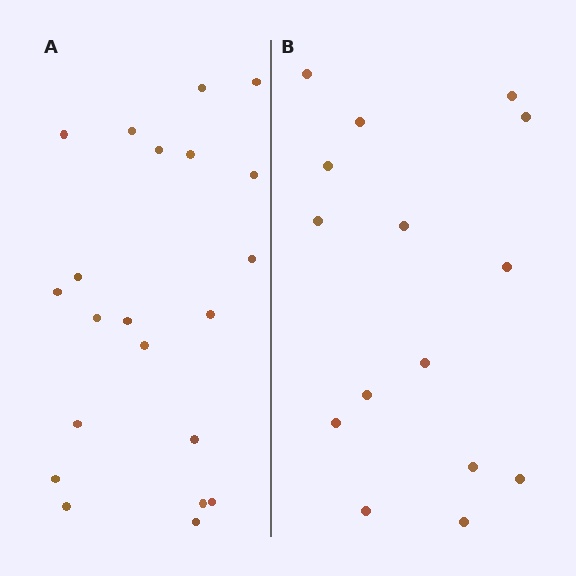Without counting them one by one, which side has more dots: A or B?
Region A (the left region) has more dots.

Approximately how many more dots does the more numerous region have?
Region A has about 6 more dots than region B.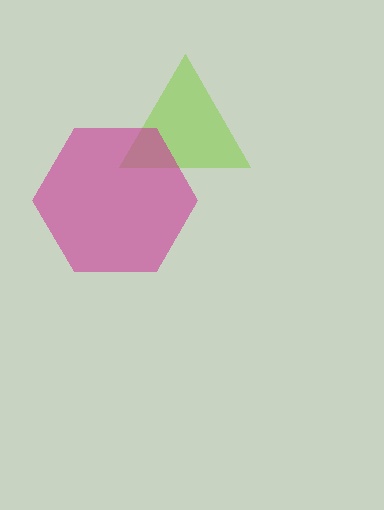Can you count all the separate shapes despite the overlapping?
Yes, there are 2 separate shapes.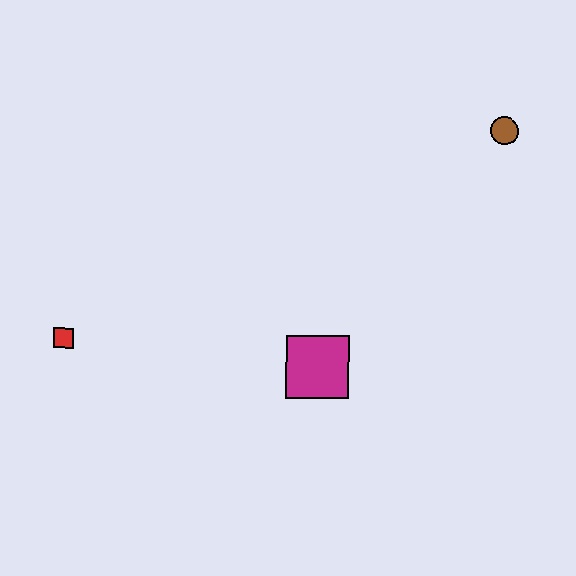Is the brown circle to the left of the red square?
No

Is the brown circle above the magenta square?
Yes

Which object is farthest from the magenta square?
The brown circle is farthest from the magenta square.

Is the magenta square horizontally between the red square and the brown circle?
Yes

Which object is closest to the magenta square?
The red square is closest to the magenta square.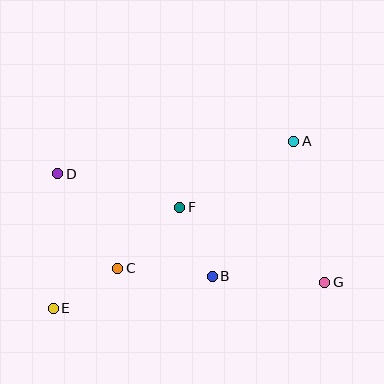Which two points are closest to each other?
Points C and E are closest to each other.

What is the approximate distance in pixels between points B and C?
The distance between B and C is approximately 95 pixels.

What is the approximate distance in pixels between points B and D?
The distance between B and D is approximately 186 pixels.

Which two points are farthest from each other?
Points A and E are farthest from each other.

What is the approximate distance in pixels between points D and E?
The distance between D and E is approximately 134 pixels.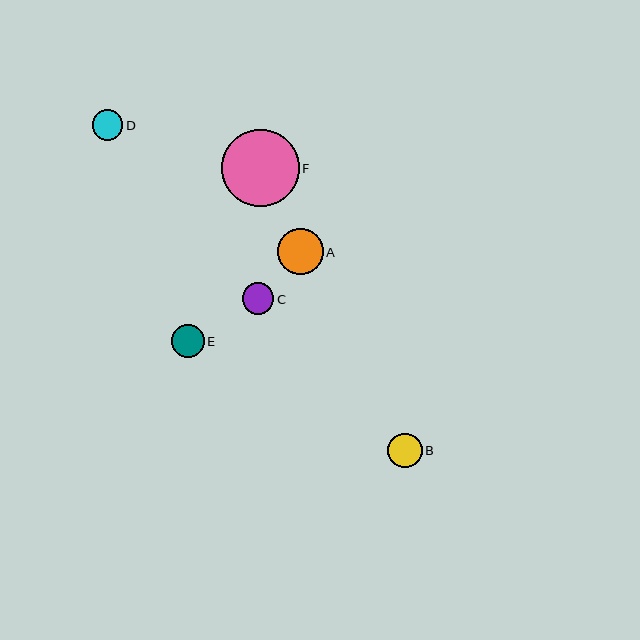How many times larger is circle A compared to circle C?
Circle A is approximately 1.4 times the size of circle C.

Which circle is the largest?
Circle F is the largest with a size of approximately 78 pixels.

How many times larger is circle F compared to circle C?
Circle F is approximately 2.5 times the size of circle C.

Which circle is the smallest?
Circle D is the smallest with a size of approximately 31 pixels.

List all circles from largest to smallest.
From largest to smallest: F, A, B, E, C, D.